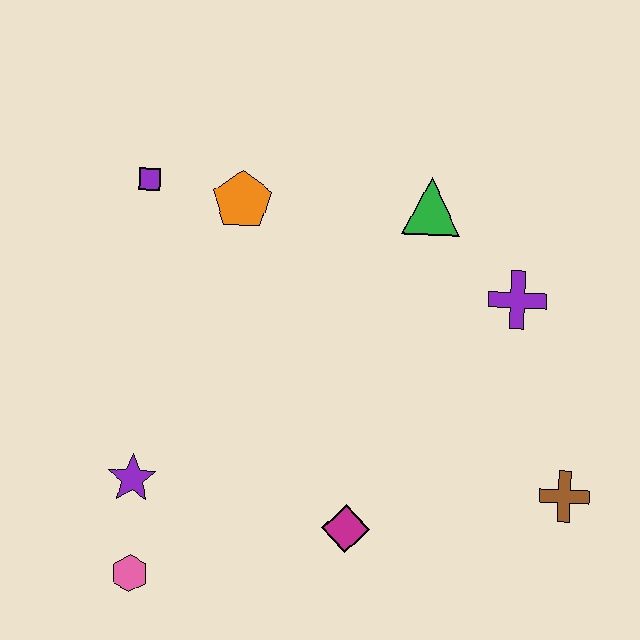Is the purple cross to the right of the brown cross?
No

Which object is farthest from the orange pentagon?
The brown cross is farthest from the orange pentagon.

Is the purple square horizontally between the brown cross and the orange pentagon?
No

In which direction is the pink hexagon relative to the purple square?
The pink hexagon is below the purple square.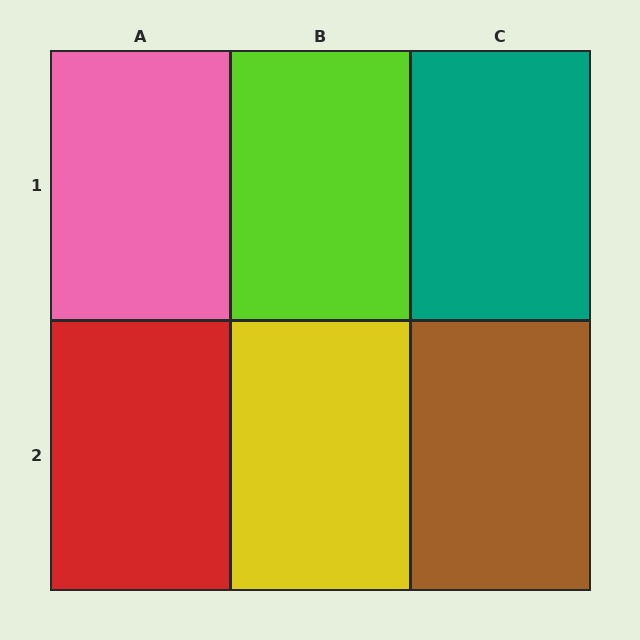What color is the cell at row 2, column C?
Brown.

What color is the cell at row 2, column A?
Red.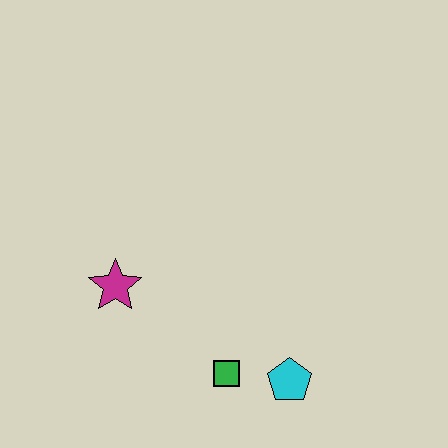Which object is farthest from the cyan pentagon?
The magenta star is farthest from the cyan pentagon.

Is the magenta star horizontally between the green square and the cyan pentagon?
No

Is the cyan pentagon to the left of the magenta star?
No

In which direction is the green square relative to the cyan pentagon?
The green square is to the left of the cyan pentagon.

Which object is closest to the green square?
The cyan pentagon is closest to the green square.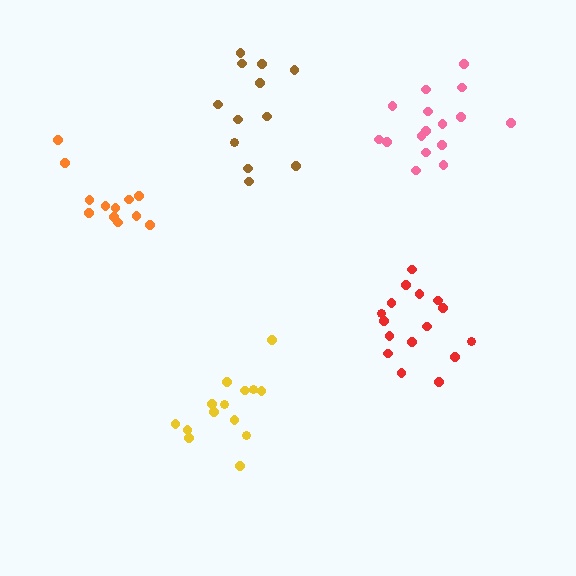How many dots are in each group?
Group 1: 16 dots, Group 2: 16 dots, Group 3: 12 dots, Group 4: 14 dots, Group 5: 12 dots (70 total).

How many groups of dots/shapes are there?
There are 5 groups.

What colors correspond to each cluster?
The clusters are colored: pink, red, brown, yellow, orange.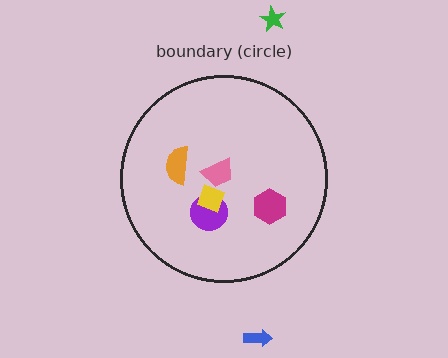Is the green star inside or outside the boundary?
Outside.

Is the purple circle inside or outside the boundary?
Inside.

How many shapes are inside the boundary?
5 inside, 2 outside.